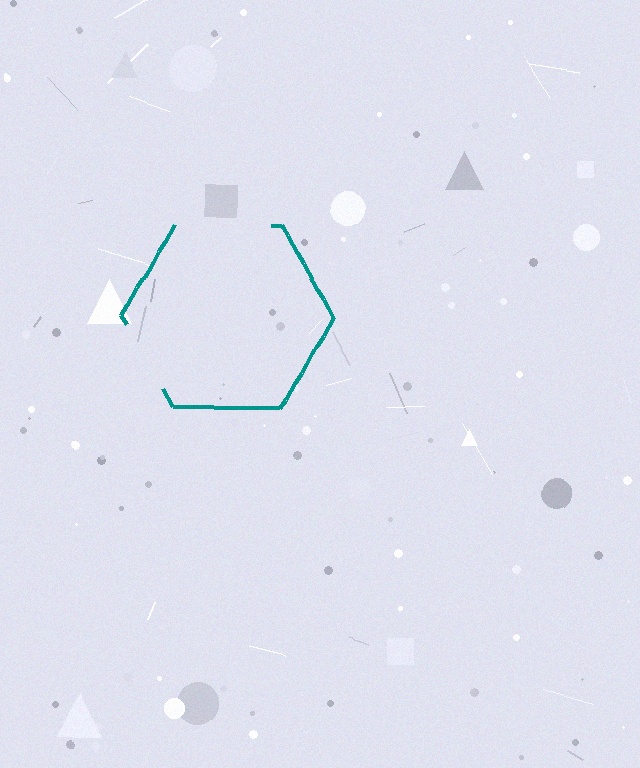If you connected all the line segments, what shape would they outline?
They would outline a hexagon.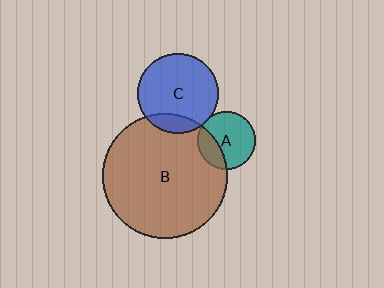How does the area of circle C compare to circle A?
Approximately 1.9 times.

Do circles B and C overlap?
Yes.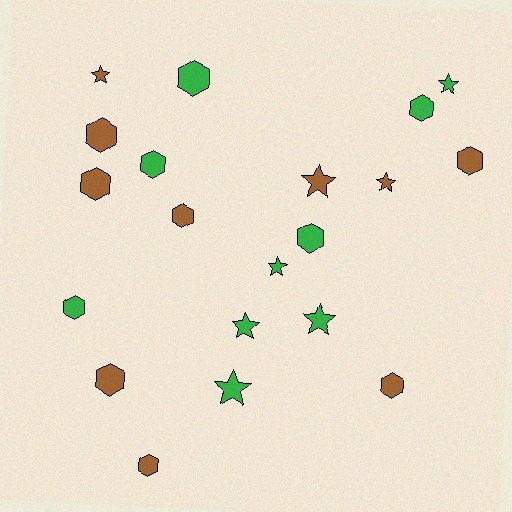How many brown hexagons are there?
There are 7 brown hexagons.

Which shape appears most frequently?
Hexagon, with 12 objects.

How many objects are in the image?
There are 20 objects.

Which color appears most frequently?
Green, with 10 objects.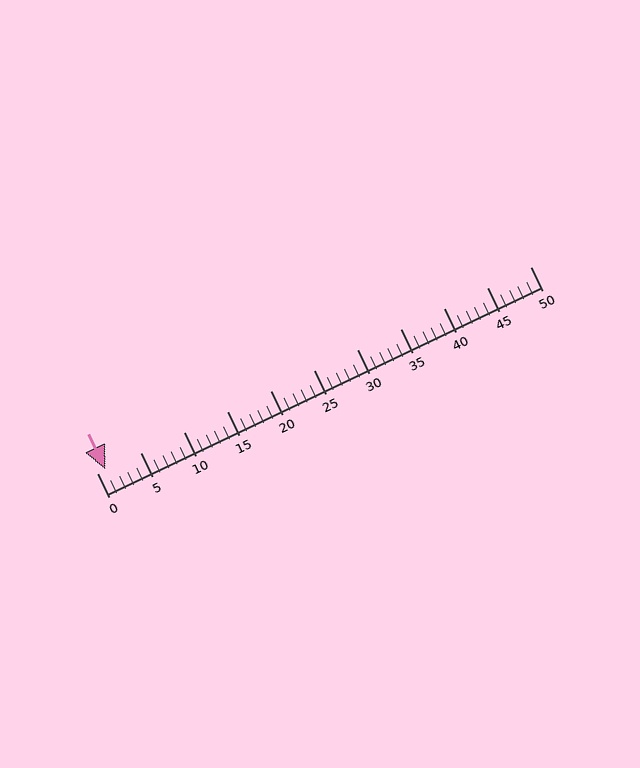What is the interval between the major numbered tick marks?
The major tick marks are spaced 5 units apart.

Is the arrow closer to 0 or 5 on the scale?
The arrow is closer to 0.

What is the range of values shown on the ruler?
The ruler shows values from 0 to 50.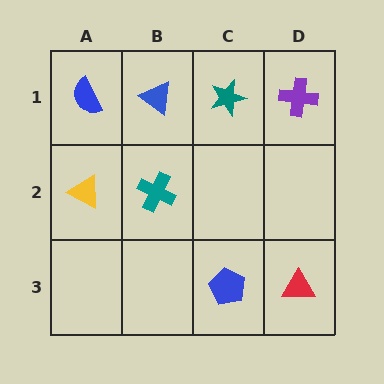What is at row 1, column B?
A blue triangle.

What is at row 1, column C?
A teal star.